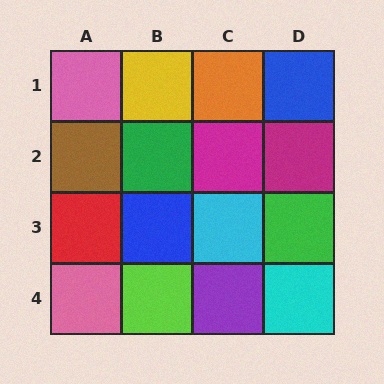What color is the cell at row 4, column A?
Pink.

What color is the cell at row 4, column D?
Cyan.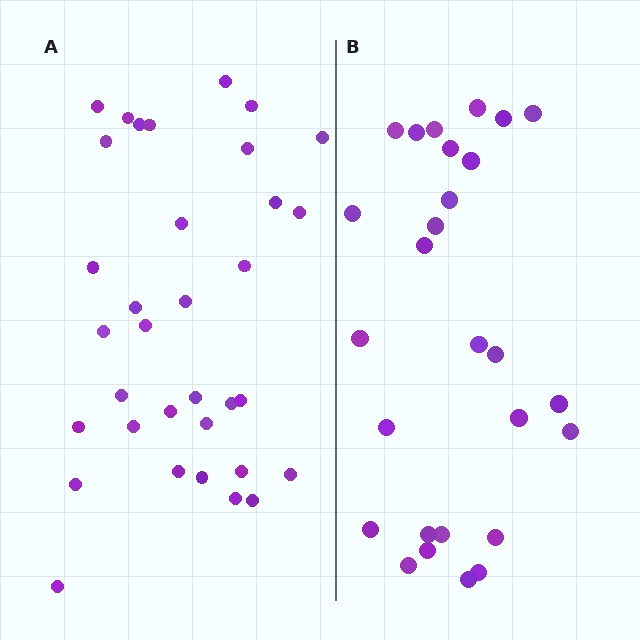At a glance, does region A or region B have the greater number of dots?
Region A (the left region) has more dots.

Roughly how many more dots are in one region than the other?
Region A has roughly 8 or so more dots than region B.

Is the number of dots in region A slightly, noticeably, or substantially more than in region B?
Region A has noticeably more, but not dramatically so. The ratio is roughly 1.3 to 1.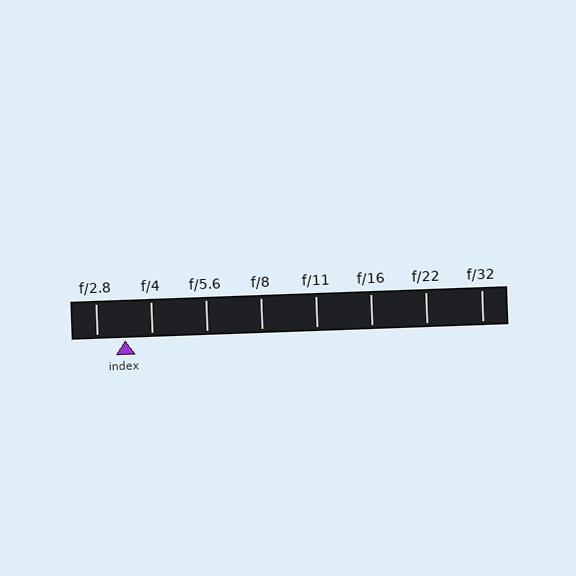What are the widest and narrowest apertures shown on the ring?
The widest aperture shown is f/2.8 and the narrowest is f/32.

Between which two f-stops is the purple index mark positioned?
The index mark is between f/2.8 and f/4.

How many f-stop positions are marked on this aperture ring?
There are 8 f-stop positions marked.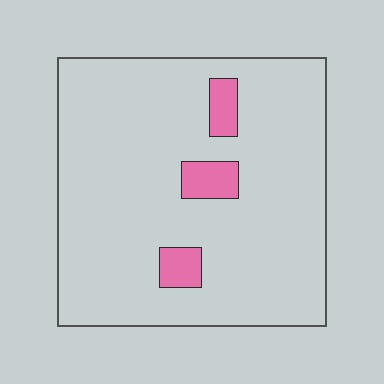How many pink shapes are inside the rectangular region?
3.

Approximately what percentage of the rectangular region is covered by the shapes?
Approximately 10%.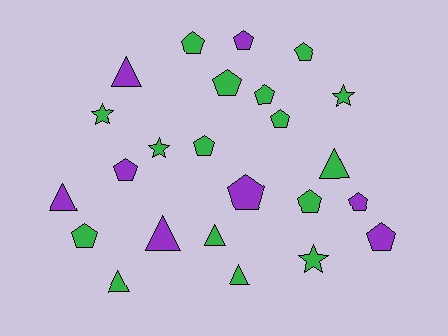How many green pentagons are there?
There are 8 green pentagons.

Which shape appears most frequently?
Pentagon, with 13 objects.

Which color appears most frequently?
Green, with 16 objects.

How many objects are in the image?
There are 24 objects.